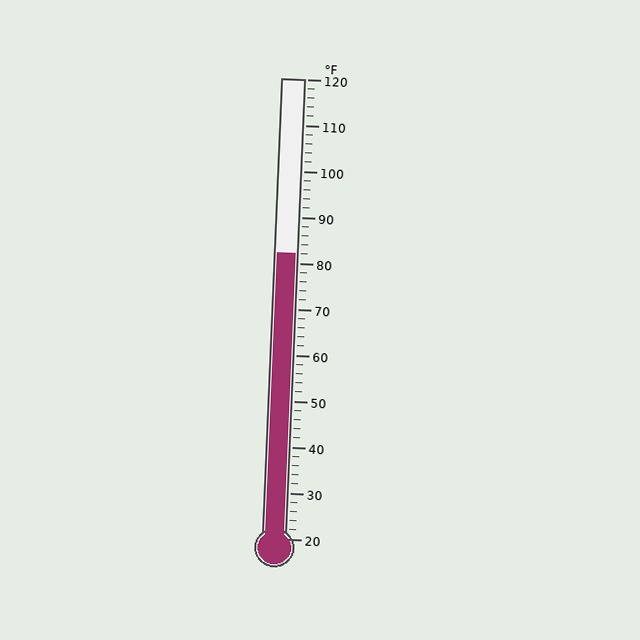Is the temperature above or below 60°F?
The temperature is above 60°F.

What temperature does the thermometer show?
The thermometer shows approximately 82°F.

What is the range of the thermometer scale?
The thermometer scale ranges from 20°F to 120°F.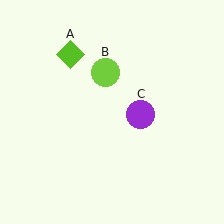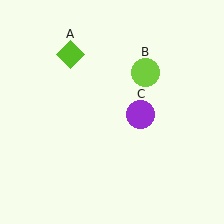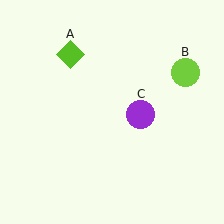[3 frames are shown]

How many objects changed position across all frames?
1 object changed position: lime circle (object B).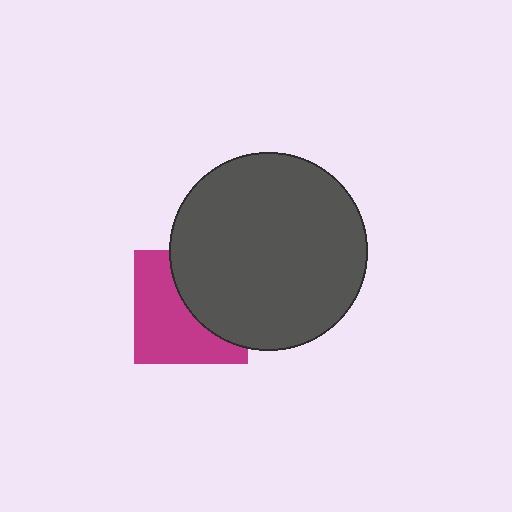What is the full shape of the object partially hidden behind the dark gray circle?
The partially hidden object is a magenta square.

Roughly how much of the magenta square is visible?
About half of it is visible (roughly 55%).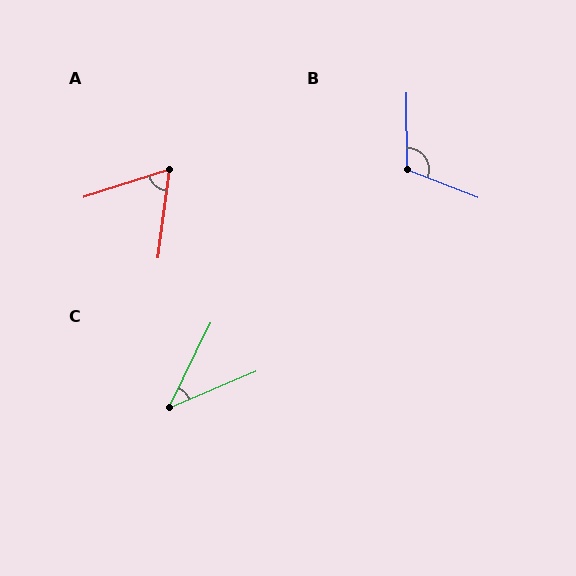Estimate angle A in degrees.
Approximately 64 degrees.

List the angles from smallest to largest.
C (41°), A (64°), B (112°).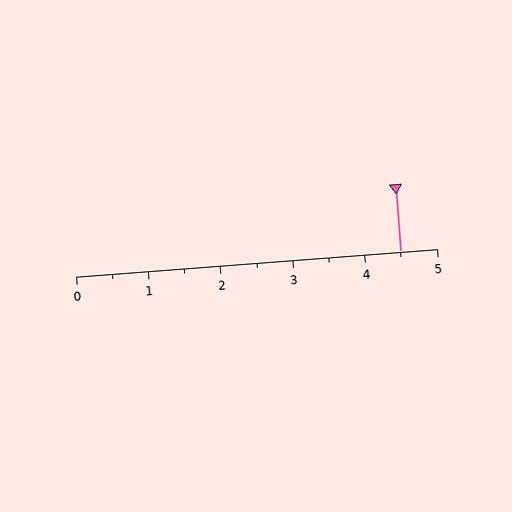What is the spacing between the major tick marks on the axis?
The major ticks are spaced 1 apart.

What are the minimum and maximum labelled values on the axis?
The axis runs from 0 to 5.